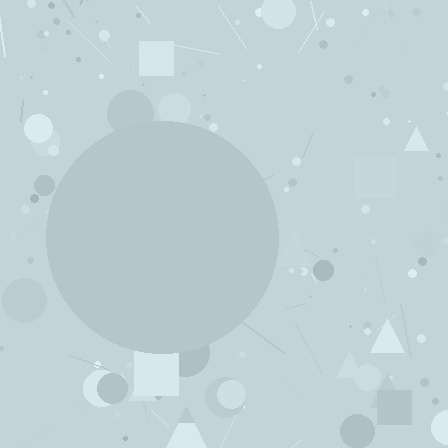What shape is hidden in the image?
A circle is hidden in the image.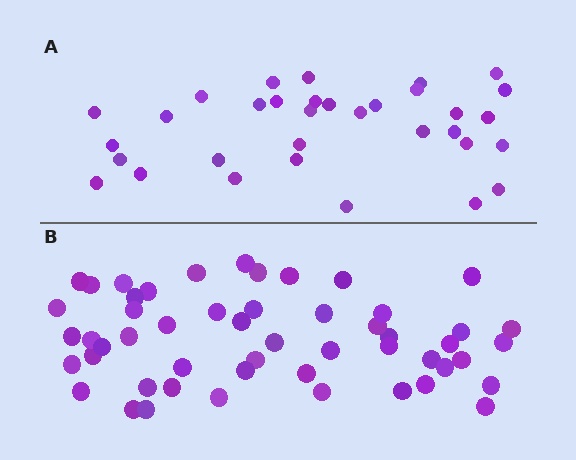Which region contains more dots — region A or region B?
Region B (the bottom region) has more dots.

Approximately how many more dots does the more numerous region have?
Region B has approximately 20 more dots than region A.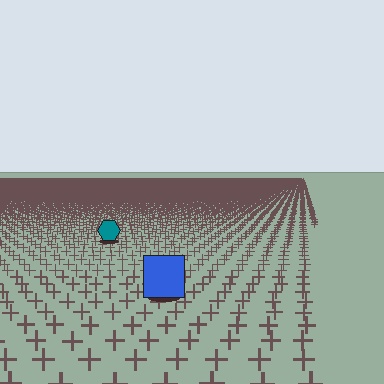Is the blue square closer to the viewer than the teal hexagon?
Yes. The blue square is closer — you can tell from the texture gradient: the ground texture is coarser near it.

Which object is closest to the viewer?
The blue square is closest. The texture marks near it are larger and more spread out.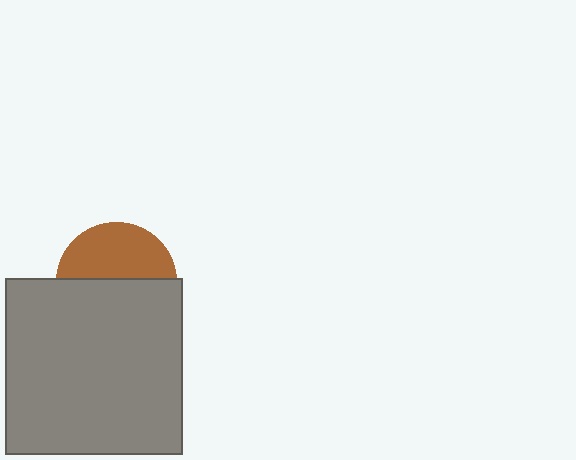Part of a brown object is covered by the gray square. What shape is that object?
It is a circle.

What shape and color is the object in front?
The object in front is a gray square.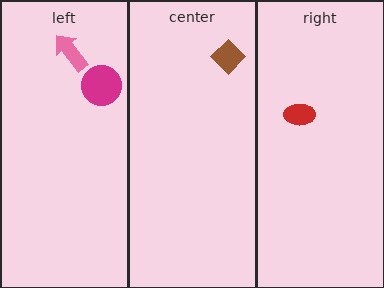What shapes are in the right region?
The red ellipse.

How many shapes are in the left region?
2.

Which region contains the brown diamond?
The center region.